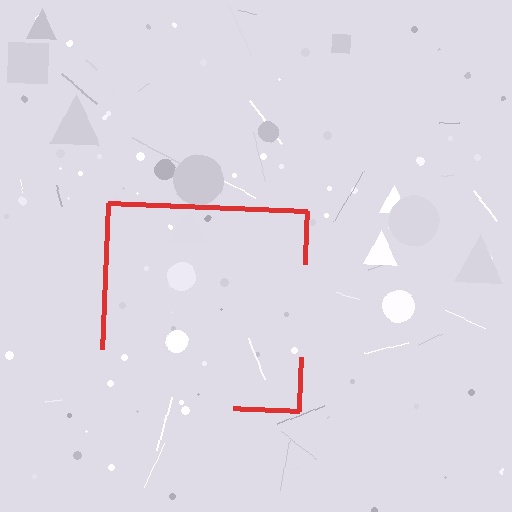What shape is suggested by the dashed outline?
The dashed outline suggests a square.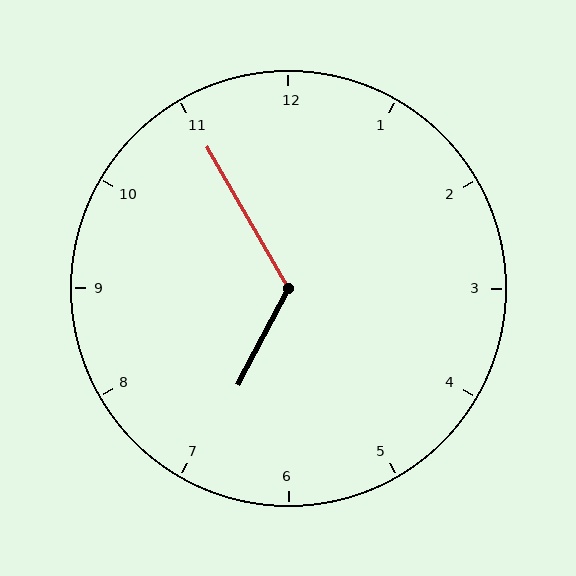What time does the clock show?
6:55.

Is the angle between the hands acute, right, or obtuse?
It is obtuse.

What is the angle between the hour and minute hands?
Approximately 122 degrees.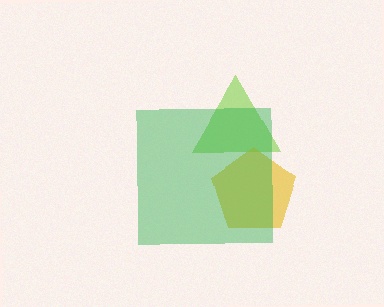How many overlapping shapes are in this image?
There are 3 overlapping shapes in the image.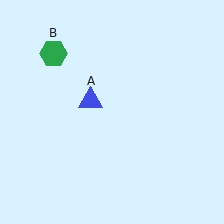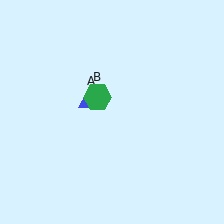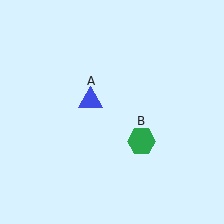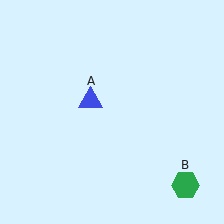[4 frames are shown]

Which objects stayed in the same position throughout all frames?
Blue triangle (object A) remained stationary.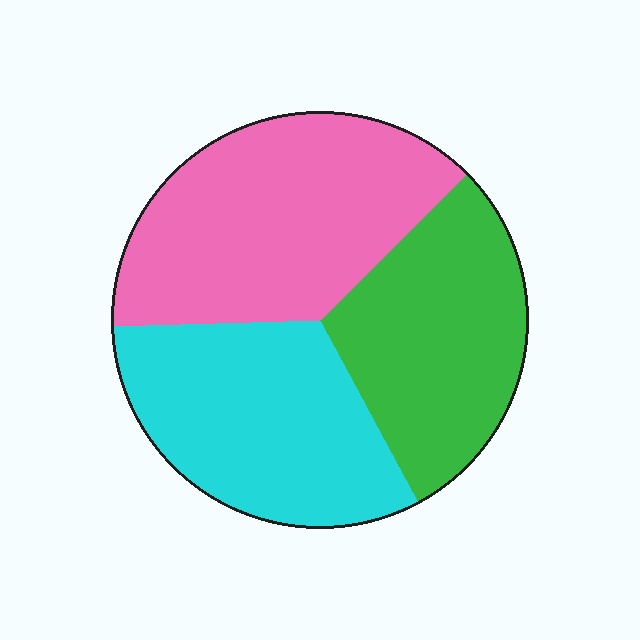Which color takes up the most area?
Pink, at roughly 40%.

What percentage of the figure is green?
Green takes up between a quarter and a half of the figure.